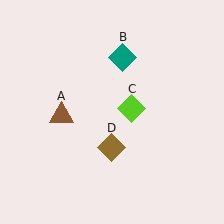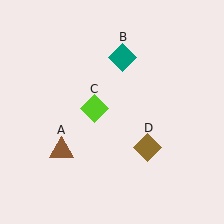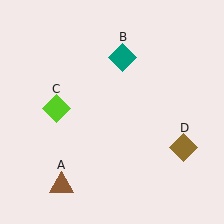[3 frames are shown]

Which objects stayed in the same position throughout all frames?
Teal diamond (object B) remained stationary.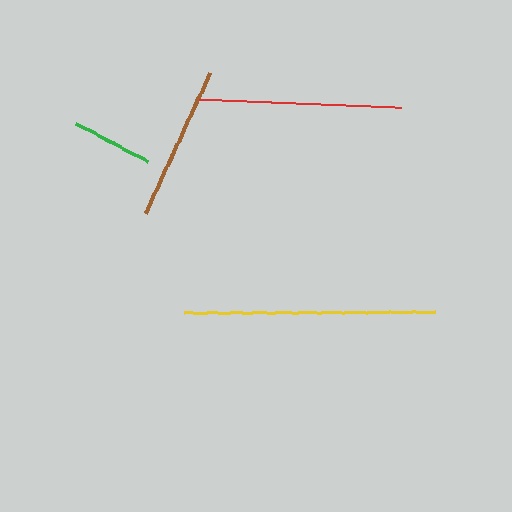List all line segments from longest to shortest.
From longest to shortest: yellow, red, brown, green.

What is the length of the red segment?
The red segment is approximately 202 pixels long.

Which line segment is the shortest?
The green line is the shortest at approximately 80 pixels.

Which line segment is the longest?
The yellow line is the longest at approximately 252 pixels.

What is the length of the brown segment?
The brown segment is approximately 155 pixels long.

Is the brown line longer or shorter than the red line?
The red line is longer than the brown line.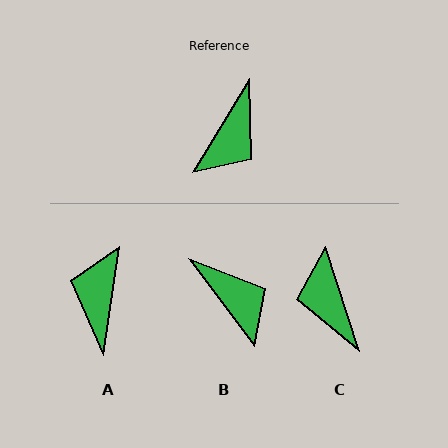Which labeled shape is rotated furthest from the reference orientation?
A, about 157 degrees away.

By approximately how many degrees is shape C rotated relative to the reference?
Approximately 131 degrees clockwise.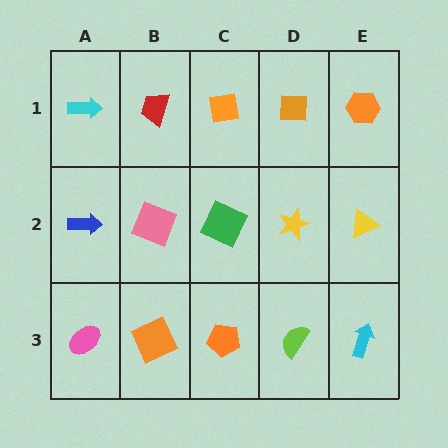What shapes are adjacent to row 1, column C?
A green square (row 2, column C), a red trapezoid (row 1, column B), an orange square (row 1, column D).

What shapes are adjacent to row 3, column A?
A blue arrow (row 2, column A), an orange square (row 3, column B).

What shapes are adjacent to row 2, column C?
An orange square (row 1, column C), an orange pentagon (row 3, column C), a pink square (row 2, column B), a yellow star (row 2, column D).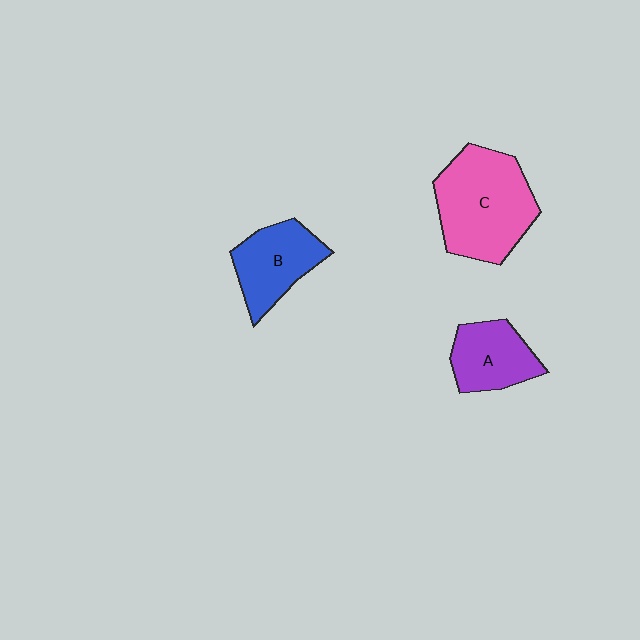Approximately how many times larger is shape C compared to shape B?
Approximately 1.6 times.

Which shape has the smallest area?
Shape A (purple).